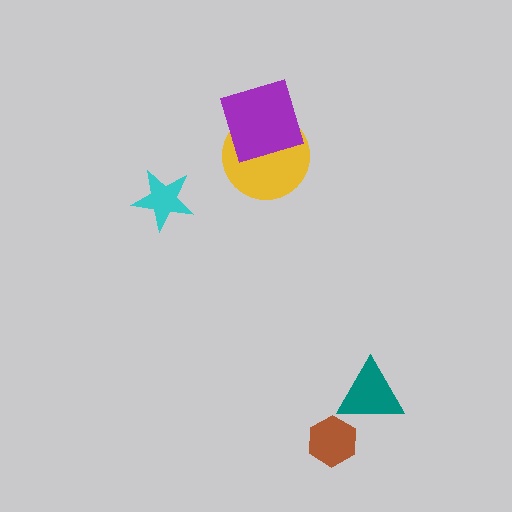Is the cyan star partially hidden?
No, no other shape covers it.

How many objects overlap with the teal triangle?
0 objects overlap with the teal triangle.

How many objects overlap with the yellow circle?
1 object overlaps with the yellow circle.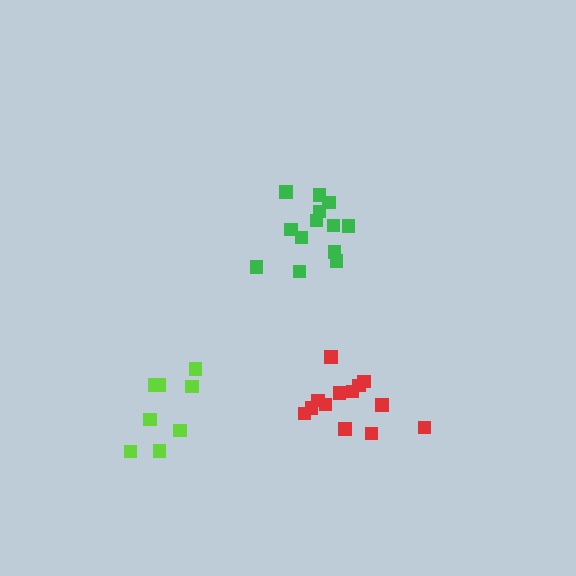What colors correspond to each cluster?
The clusters are colored: red, lime, green.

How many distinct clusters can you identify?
There are 3 distinct clusters.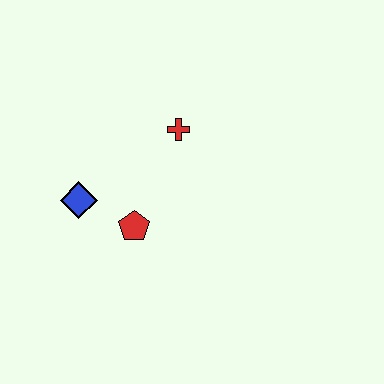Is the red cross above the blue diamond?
Yes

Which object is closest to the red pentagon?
The blue diamond is closest to the red pentagon.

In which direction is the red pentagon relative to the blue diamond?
The red pentagon is to the right of the blue diamond.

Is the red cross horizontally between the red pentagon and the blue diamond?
No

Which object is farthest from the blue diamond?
The red cross is farthest from the blue diamond.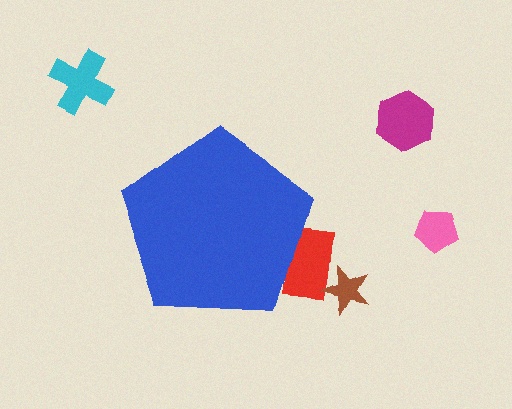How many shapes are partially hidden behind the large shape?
1 shape is partially hidden.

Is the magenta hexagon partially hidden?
No, the magenta hexagon is fully visible.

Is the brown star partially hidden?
No, the brown star is fully visible.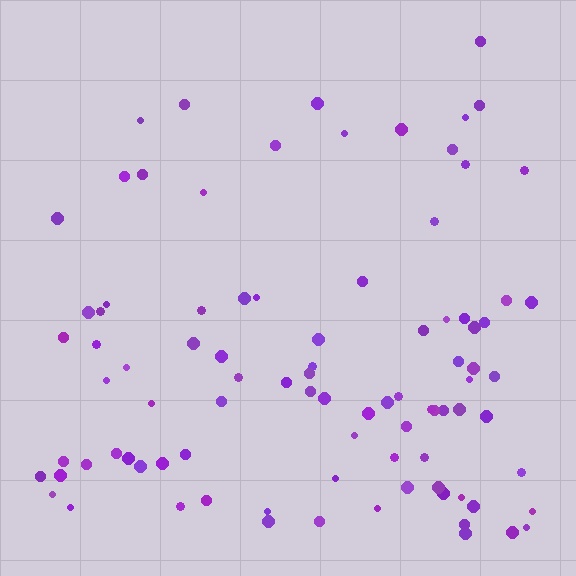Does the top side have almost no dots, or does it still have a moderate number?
Still a moderate number, just noticeably fewer than the bottom.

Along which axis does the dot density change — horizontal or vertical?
Vertical.